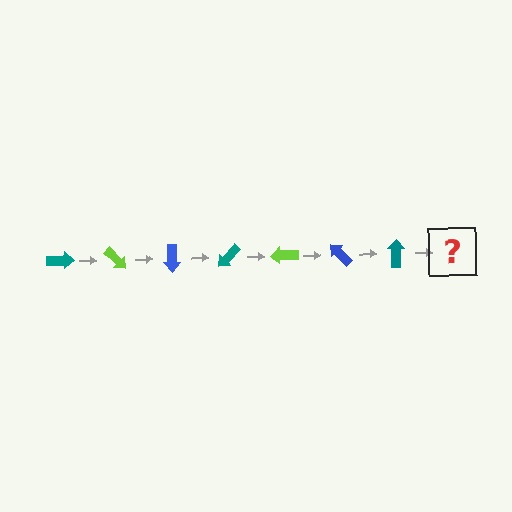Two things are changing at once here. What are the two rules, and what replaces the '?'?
The two rules are that it rotates 45 degrees each step and the color cycles through teal, lime, and blue. The '?' should be a lime arrow, rotated 315 degrees from the start.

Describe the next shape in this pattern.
It should be a lime arrow, rotated 315 degrees from the start.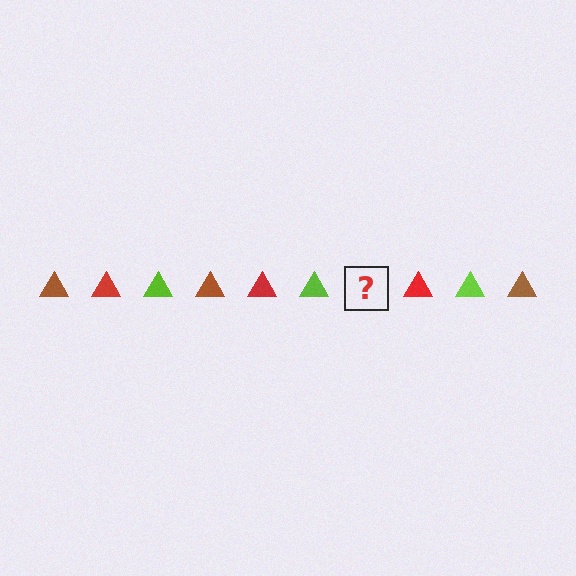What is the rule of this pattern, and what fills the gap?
The rule is that the pattern cycles through brown, red, lime triangles. The gap should be filled with a brown triangle.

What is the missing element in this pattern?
The missing element is a brown triangle.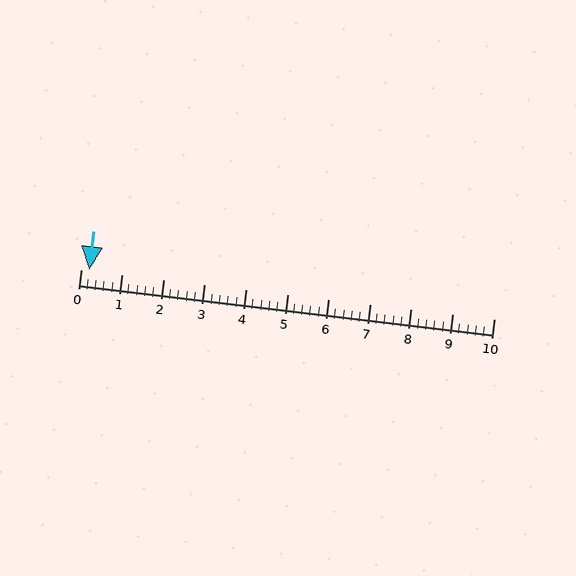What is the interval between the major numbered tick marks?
The major tick marks are spaced 1 units apart.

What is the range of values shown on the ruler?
The ruler shows values from 0 to 10.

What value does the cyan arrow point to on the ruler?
The cyan arrow points to approximately 0.2.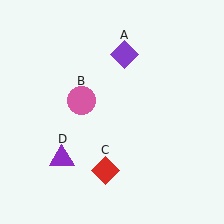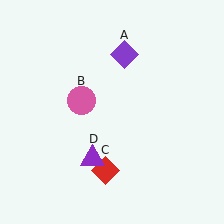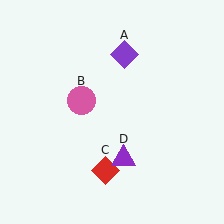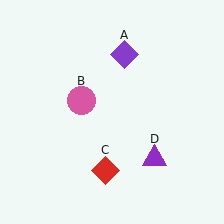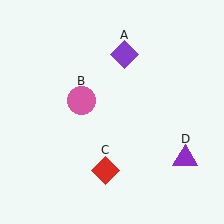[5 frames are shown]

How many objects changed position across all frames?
1 object changed position: purple triangle (object D).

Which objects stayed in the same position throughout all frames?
Purple diamond (object A) and pink circle (object B) and red diamond (object C) remained stationary.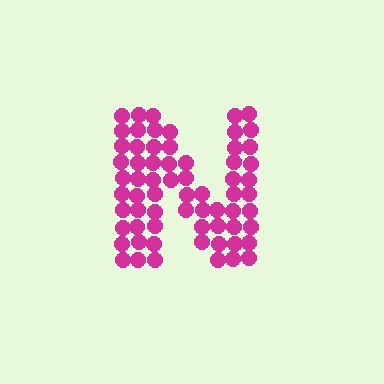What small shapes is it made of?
It is made of small circles.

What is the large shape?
The large shape is the letter N.